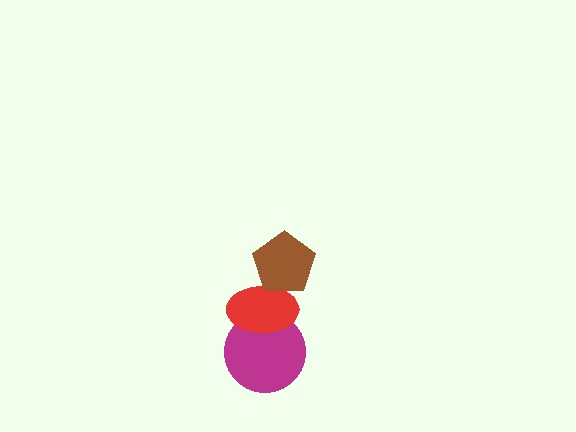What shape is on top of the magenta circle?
The red ellipse is on top of the magenta circle.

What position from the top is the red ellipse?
The red ellipse is 2nd from the top.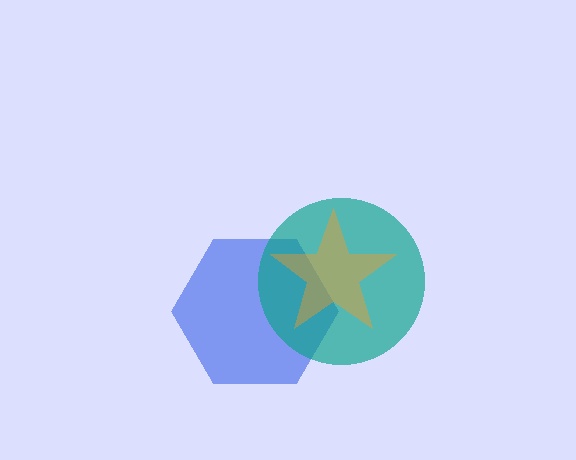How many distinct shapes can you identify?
There are 3 distinct shapes: a blue hexagon, a teal circle, an orange star.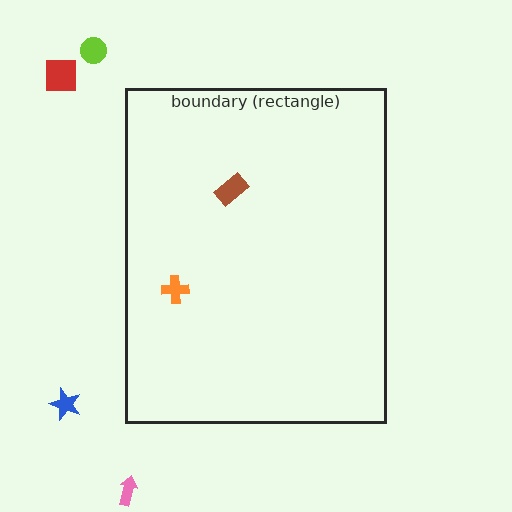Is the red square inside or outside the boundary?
Outside.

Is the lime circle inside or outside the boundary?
Outside.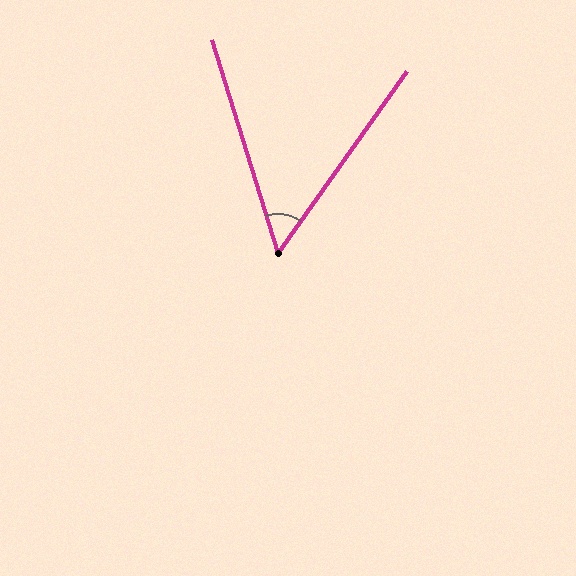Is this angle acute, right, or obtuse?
It is acute.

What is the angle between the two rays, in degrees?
Approximately 53 degrees.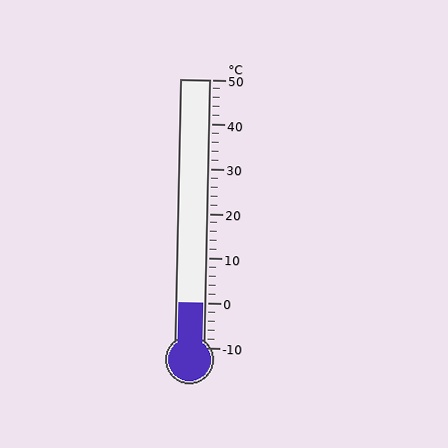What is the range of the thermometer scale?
The thermometer scale ranges from -10°C to 50°C.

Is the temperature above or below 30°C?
The temperature is below 30°C.